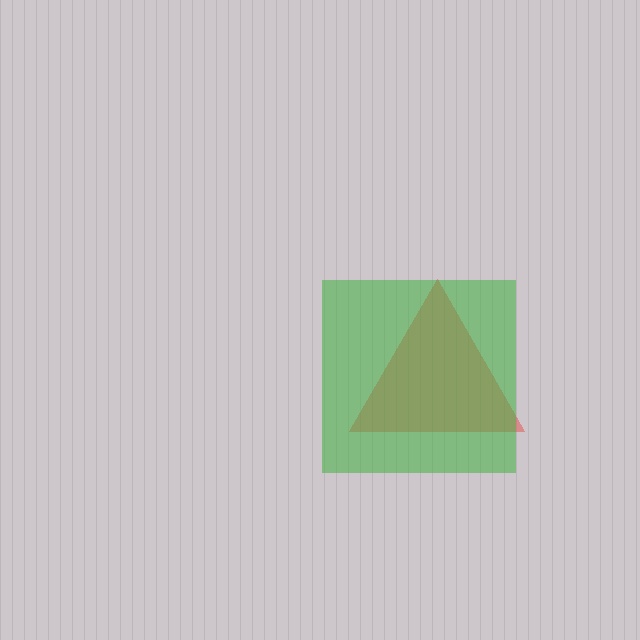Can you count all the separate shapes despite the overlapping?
Yes, there are 2 separate shapes.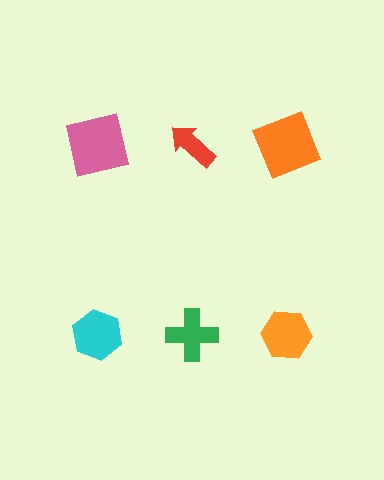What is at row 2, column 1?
A cyan hexagon.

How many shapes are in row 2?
3 shapes.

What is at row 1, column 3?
An orange square.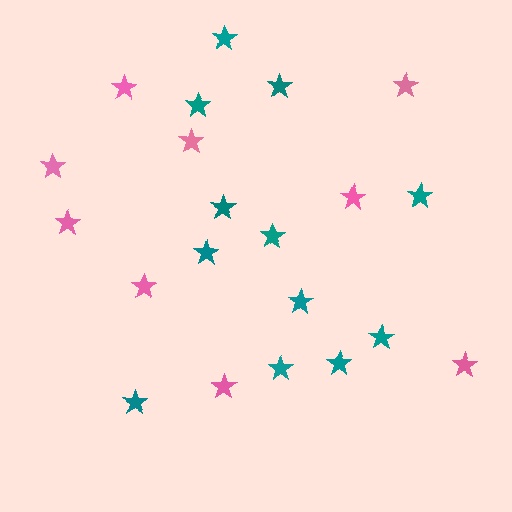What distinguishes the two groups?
There are 2 groups: one group of teal stars (12) and one group of pink stars (9).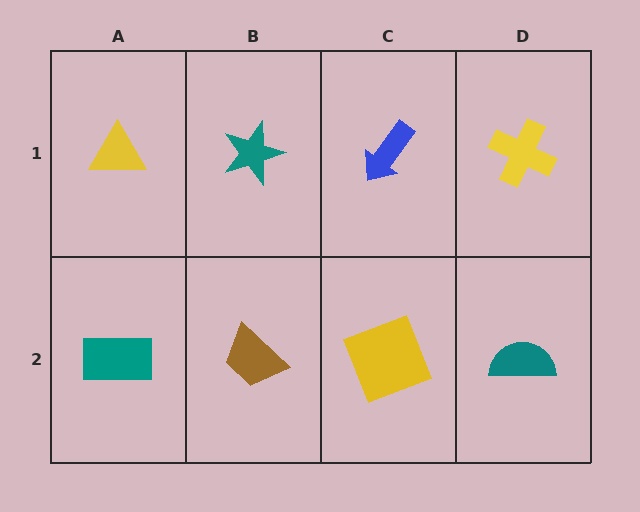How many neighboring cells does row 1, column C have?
3.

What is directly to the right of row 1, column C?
A yellow cross.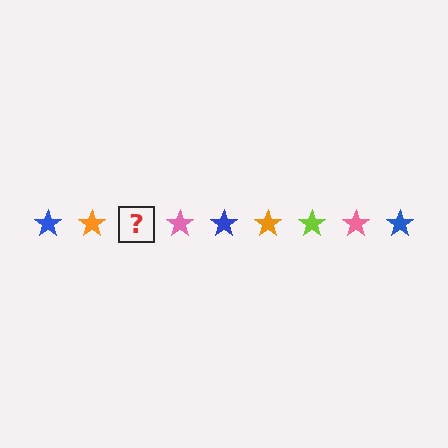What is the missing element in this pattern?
The missing element is a lime star.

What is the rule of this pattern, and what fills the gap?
The rule is that the pattern cycles through blue, orange, lime, pink stars. The gap should be filled with a lime star.